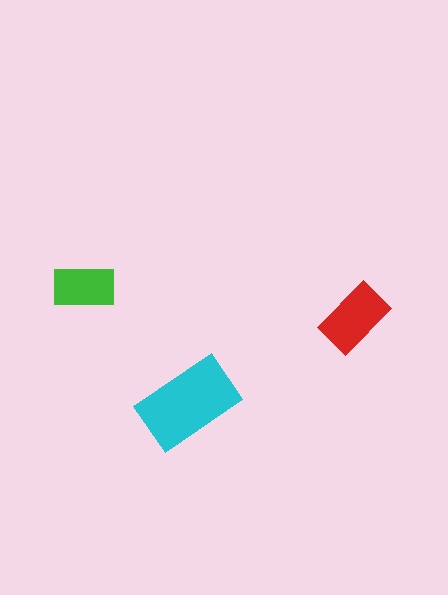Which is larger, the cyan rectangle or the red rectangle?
The cyan one.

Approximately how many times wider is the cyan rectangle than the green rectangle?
About 1.5 times wider.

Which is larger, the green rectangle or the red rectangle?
The red one.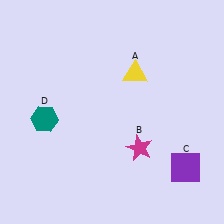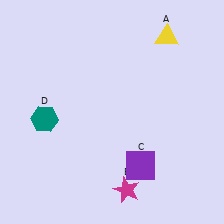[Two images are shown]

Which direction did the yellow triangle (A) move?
The yellow triangle (A) moved up.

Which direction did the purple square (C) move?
The purple square (C) moved left.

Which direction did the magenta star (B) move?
The magenta star (B) moved down.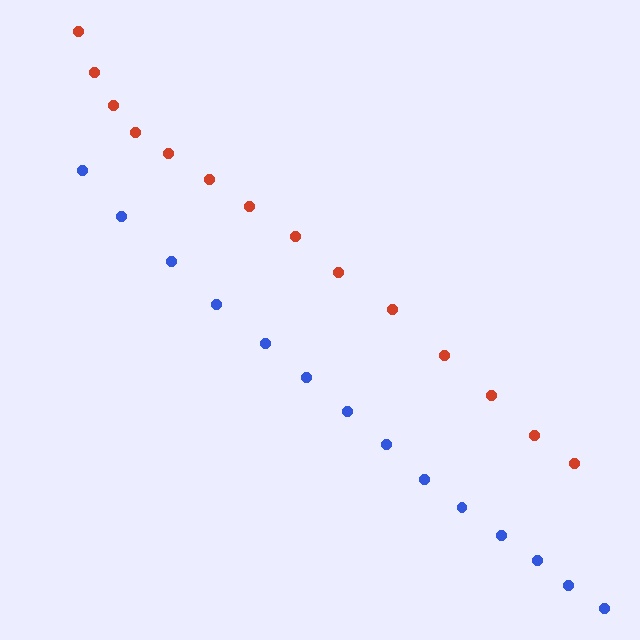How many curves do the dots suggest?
There are 2 distinct paths.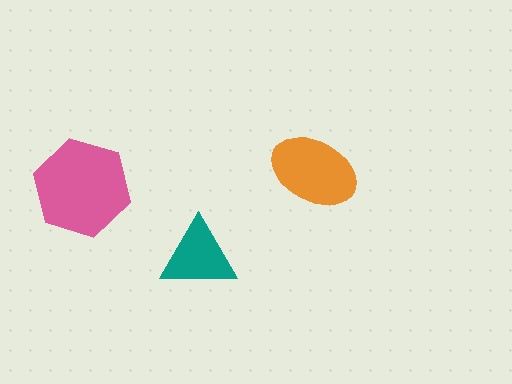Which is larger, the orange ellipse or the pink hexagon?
The pink hexagon.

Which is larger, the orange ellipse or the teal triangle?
The orange ellipse.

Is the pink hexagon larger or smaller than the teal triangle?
Larger.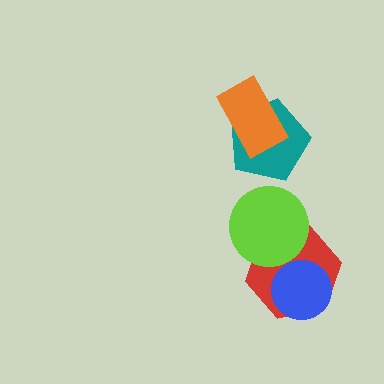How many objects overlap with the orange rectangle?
1 object overlaps with the orange rectangle.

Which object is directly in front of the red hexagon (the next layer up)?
The blue circle is directly in front of the red hexagon.